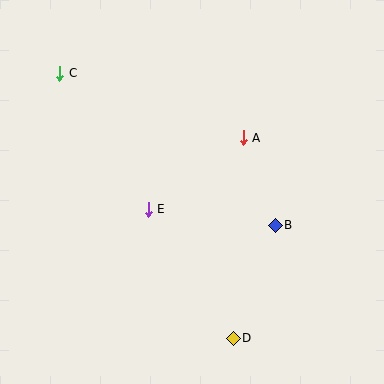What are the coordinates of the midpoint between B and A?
The midpoint between B and A is at (259, 182).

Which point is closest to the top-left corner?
Point C is closest to the top-left corner.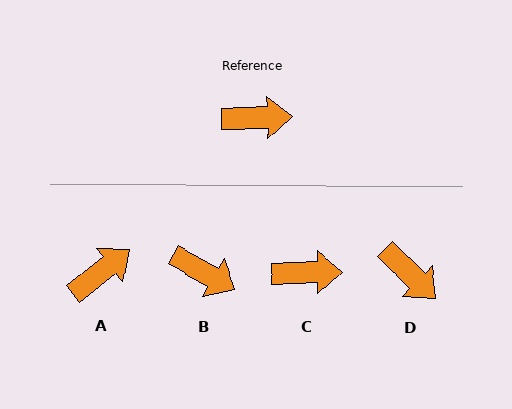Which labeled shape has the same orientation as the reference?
C.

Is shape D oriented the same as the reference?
No, it is off by about 46 degrees.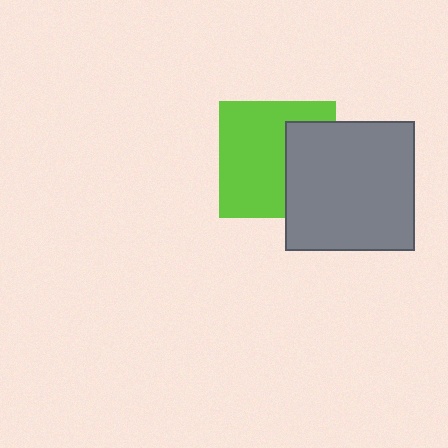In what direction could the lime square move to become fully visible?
The lime square could move left. That would shift it out from behind the gray square entirely.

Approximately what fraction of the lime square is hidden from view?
Roughly 36% of the lime square is hidden behind the gray square.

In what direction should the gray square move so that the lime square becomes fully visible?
The gray square should move right. That is the shortest direction to clear the overlap and leave the lime square fully visible.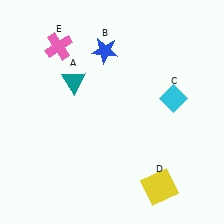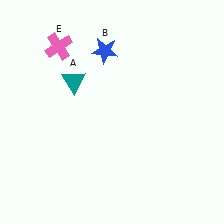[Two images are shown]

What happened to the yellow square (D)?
The yellow square (D) was removed in Image 2. It was in the bottom-right area of Image 1.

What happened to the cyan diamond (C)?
The cyan diamond (C) was removed in Image 2. It was in the top-right area of Image 1.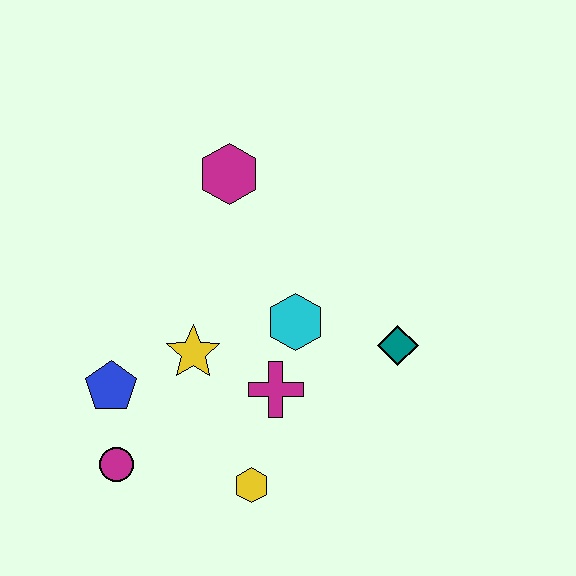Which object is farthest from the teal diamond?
The magenta circle is farthest from the teal diamond.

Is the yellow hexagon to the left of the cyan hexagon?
Yes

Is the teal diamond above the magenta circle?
Yes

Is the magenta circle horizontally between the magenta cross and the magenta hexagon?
No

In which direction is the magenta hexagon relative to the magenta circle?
The magenta hexagon is above the magenta circle.